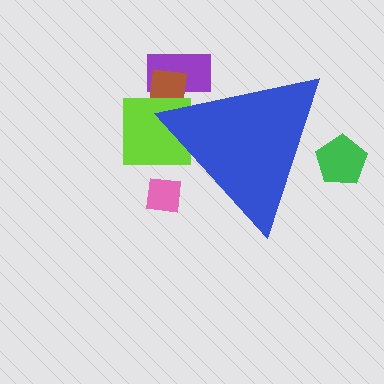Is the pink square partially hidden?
Yes, the pink square is partially hidden behind the blue triangle.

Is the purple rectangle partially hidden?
Yes, the purple rectangle is partially hidden behind the blue triangle.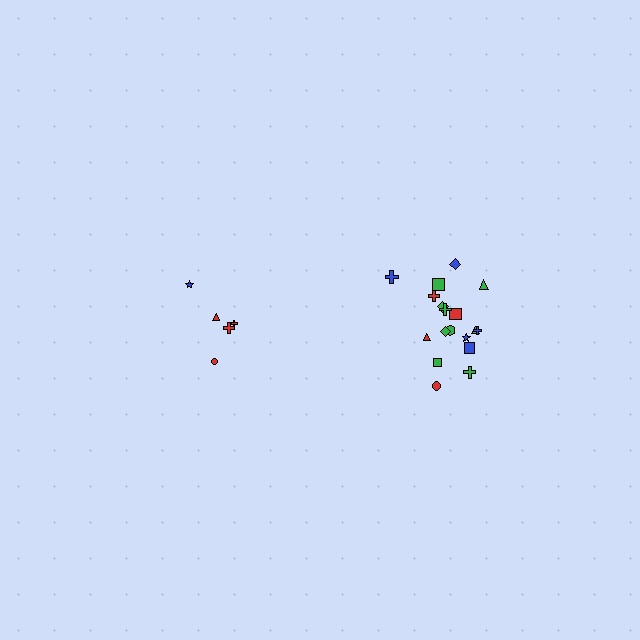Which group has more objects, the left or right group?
The right group.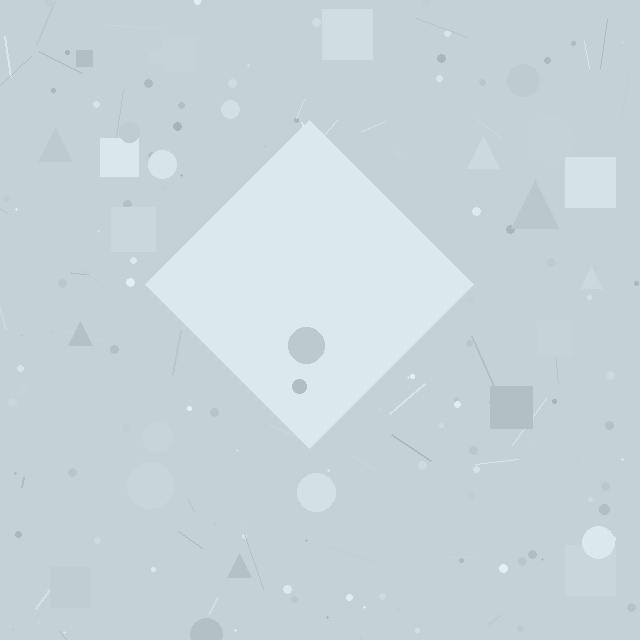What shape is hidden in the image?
A diamond is hidden in the image.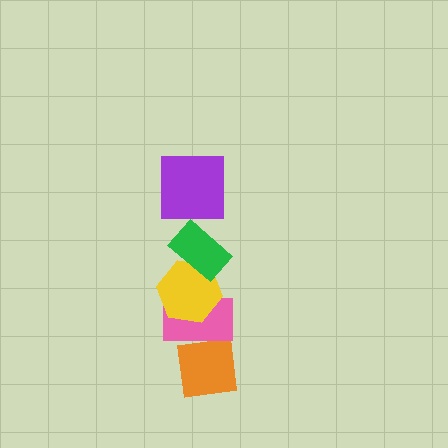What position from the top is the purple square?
The purple square is 1st from the top.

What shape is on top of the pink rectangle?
The yellow hexagon is on top of the pink rectangle.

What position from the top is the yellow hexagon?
The yellow hexagon is 3rd from the top.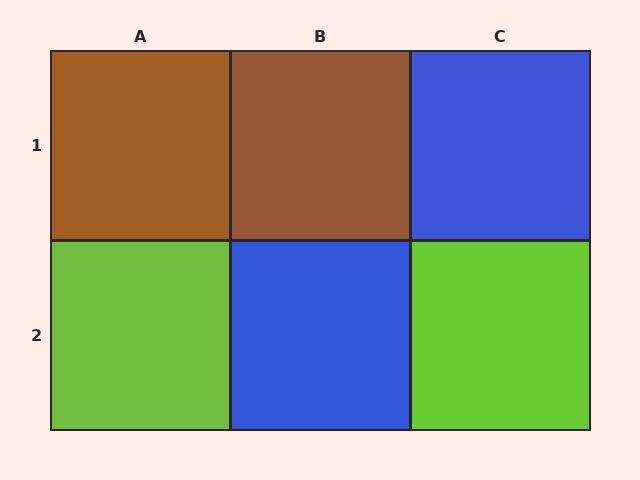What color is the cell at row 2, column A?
Lime.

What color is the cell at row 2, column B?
Blue.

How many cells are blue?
2 cells are blue.